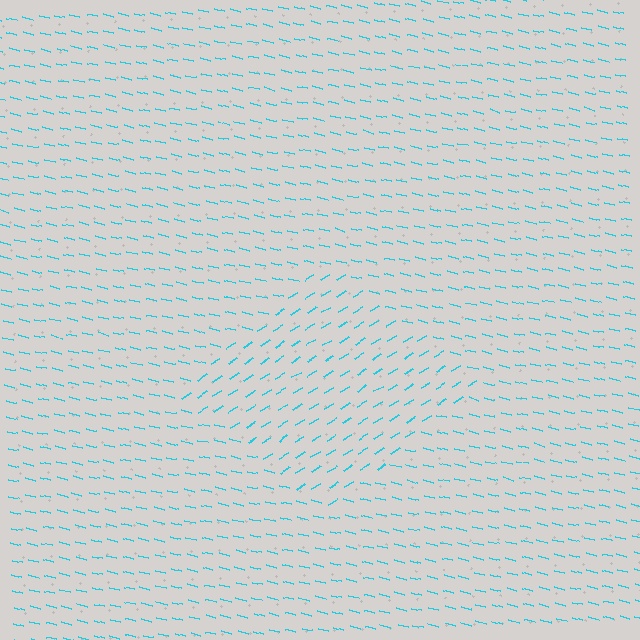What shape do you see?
I see a diamond.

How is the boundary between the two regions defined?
The boundary is defined purely by a change in line orientation (approximately 45 degrees difference). All lines are the same color and thickness.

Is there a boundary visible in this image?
Yes, there is a texture boundary formed by a change in line orientation.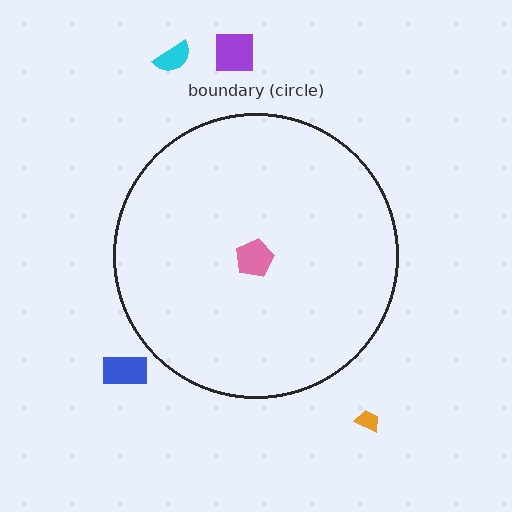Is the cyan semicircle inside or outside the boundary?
Outside.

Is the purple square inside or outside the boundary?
Outside.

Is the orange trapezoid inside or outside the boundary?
Outside.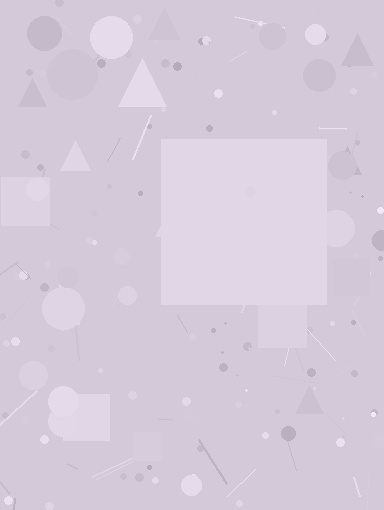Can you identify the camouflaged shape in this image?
The camouflaged shape is a square.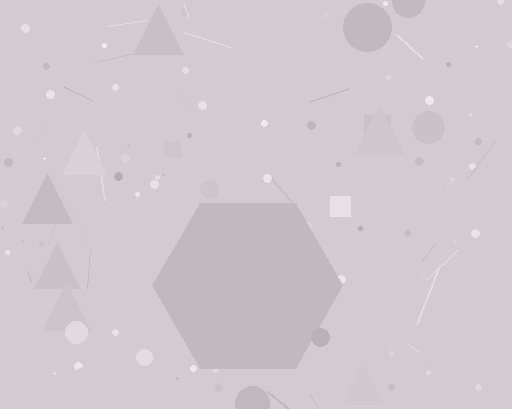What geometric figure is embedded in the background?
A hexagon is embedded in the background.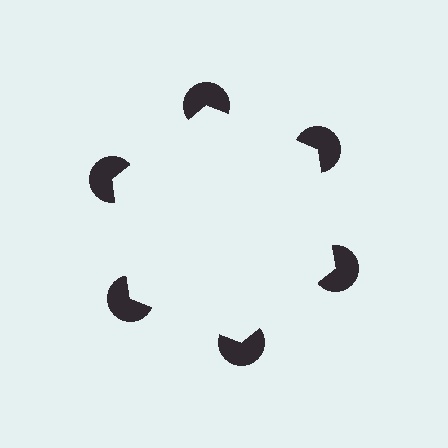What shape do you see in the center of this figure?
An illusory hexagon — its edges are inferred from the aligned wedge cuts in the pac-man discs, not physically drawn.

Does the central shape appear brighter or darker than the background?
It typically appears slightly brighter than the background, even though no actual brightness change is drawn.